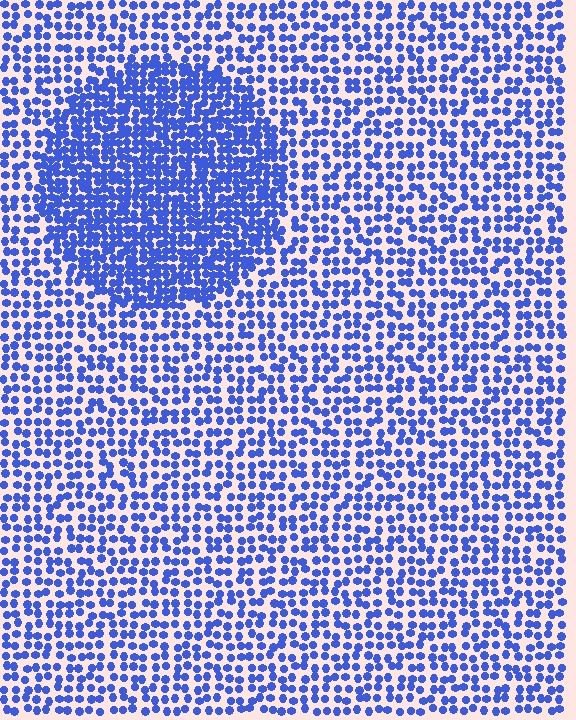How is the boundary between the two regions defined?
The boundary is defined by a change in element density (approximately 1.9x ratio). All elements are the same color, size, and shape.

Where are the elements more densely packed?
The elements are more densely packed inside the circle boundary.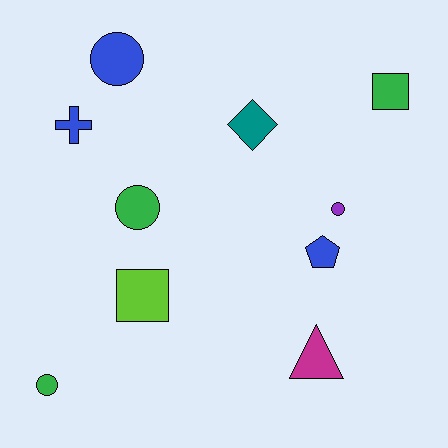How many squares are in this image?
There are 2 squares.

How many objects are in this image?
There are 10 objects.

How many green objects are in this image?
There are 3 green objects.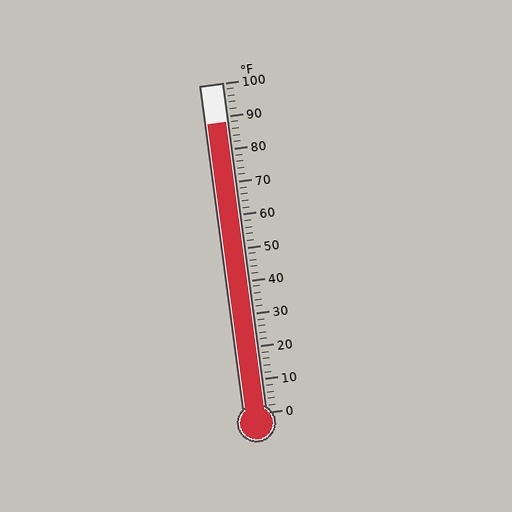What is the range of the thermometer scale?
The thermometer scale ranges from 0°F to 100°F.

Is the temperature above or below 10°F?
The temperature is above 10°F.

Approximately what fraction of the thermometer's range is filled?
The thermometer is filled to approximately 90% of its range.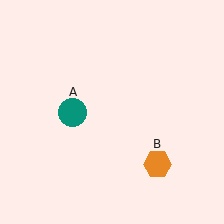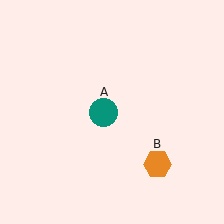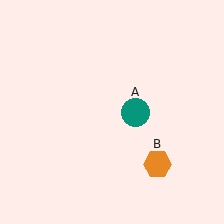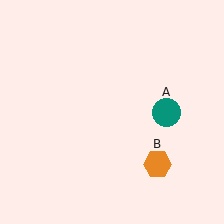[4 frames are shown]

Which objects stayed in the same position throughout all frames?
Orange hexagon (object B) remained stationary.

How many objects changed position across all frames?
1 object changed position: teal circle (object A).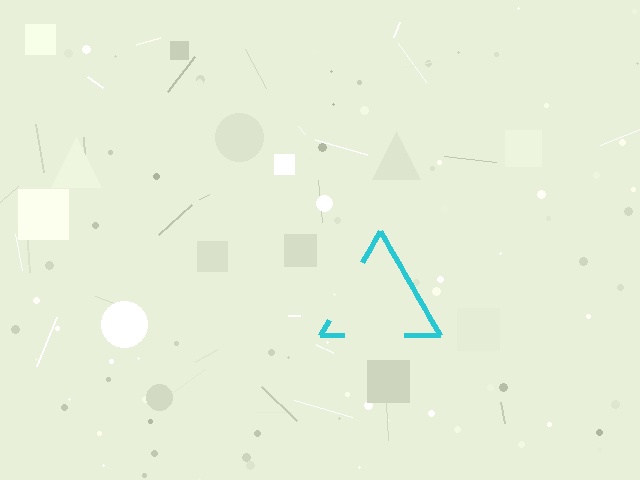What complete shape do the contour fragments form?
The contour fragments form a triangle.